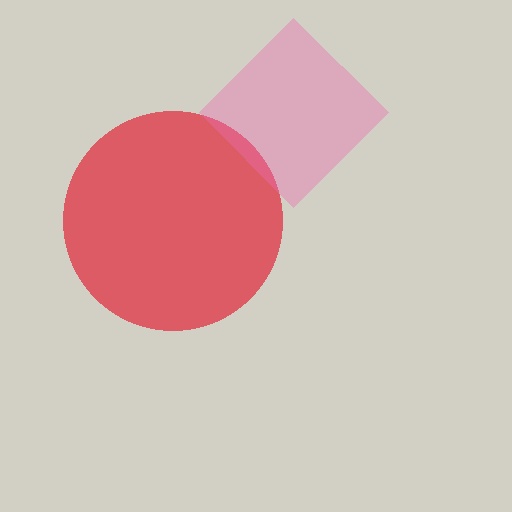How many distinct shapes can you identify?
There are 2 distinct shapes: a red circle, a pink diamond.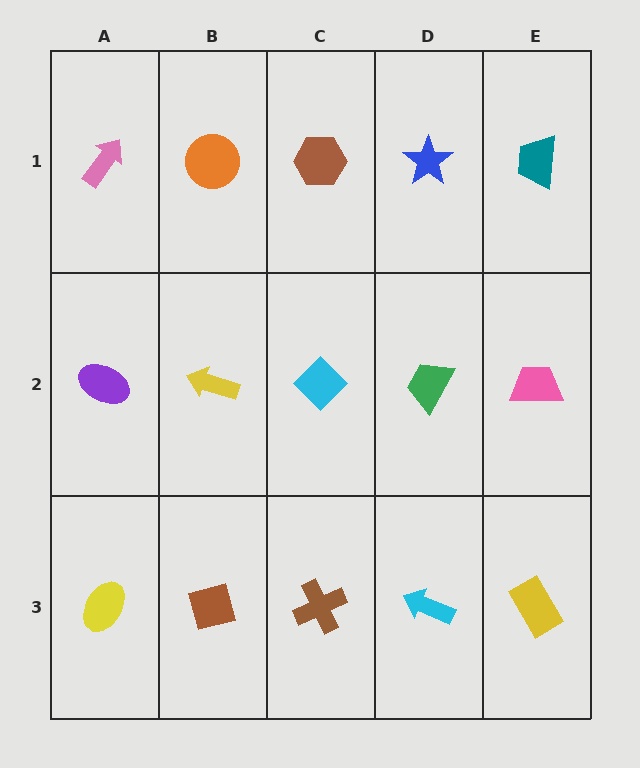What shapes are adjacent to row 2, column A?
A pink arrow (row 1, column A), a yellow ellipse (row 3, column A), a yellow arrow (row 2, column B).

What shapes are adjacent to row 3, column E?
A pink trapezoid (row 2, column E), a cyan arrow (row 3, column D).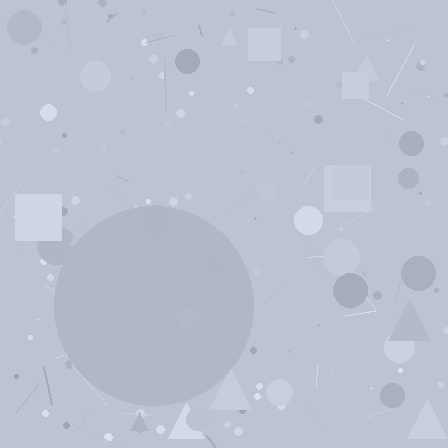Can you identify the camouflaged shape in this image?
The camouflaged shape is a circle.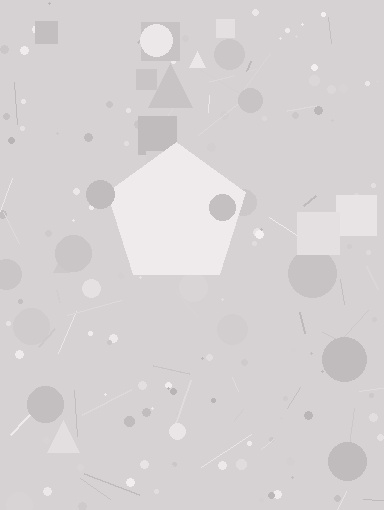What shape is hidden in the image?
A pentagon is hidden in the image.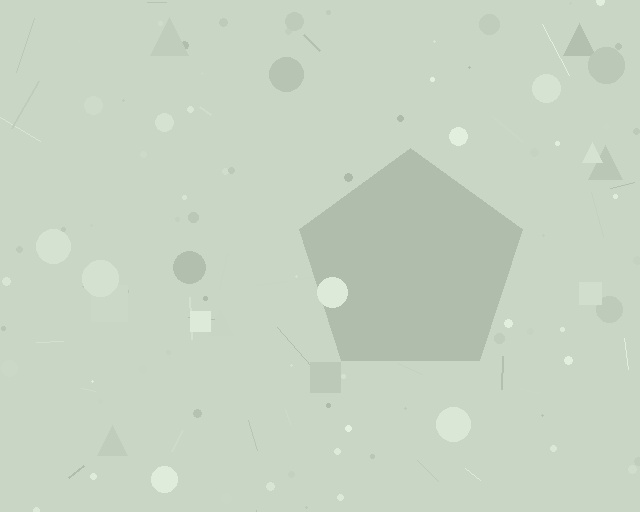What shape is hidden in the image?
A pentagon is hidden in the image.